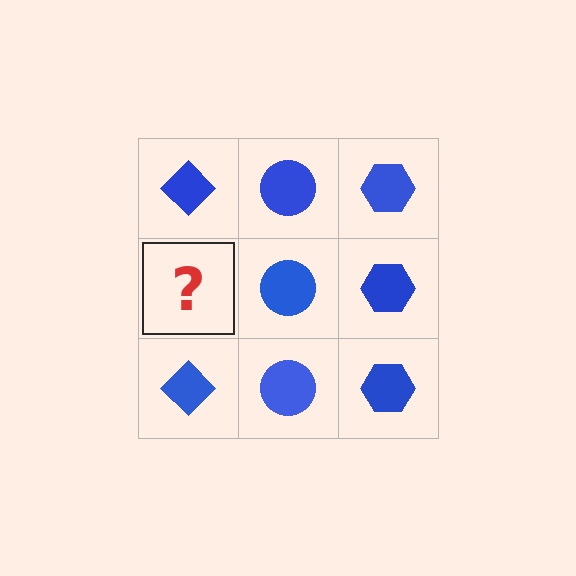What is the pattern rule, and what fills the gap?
The rule is that each column has a consistent shape. The gap should be filled with a blue diamond.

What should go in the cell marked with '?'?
The missing cell should contain a blue diamond.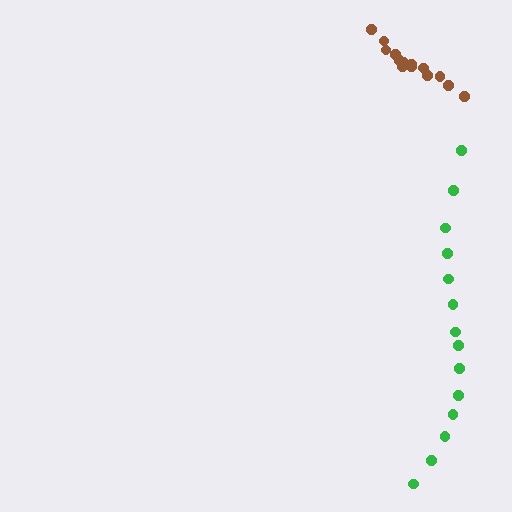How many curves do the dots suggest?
There are 2 distinct paths.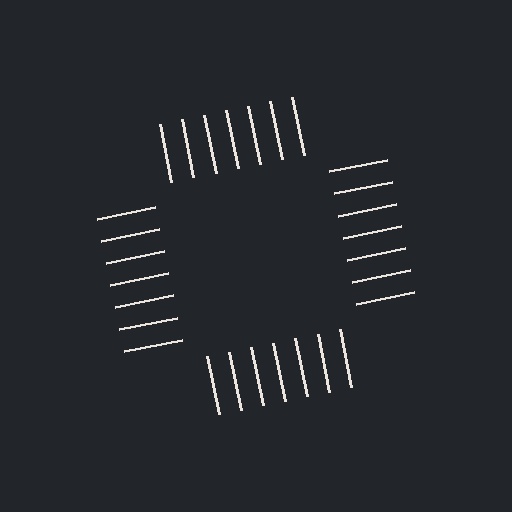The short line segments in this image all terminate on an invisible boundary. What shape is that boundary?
An illusory square — the line segments terminate on its edges but no continuous stroke is drawn.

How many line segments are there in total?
28 — 7 along each of the 4 edges.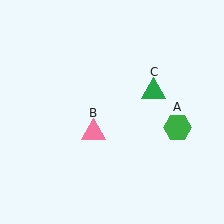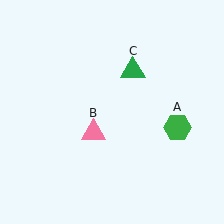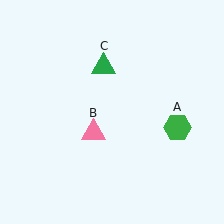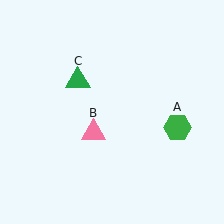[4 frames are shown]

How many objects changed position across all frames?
1 object changed position: green triangle (object C).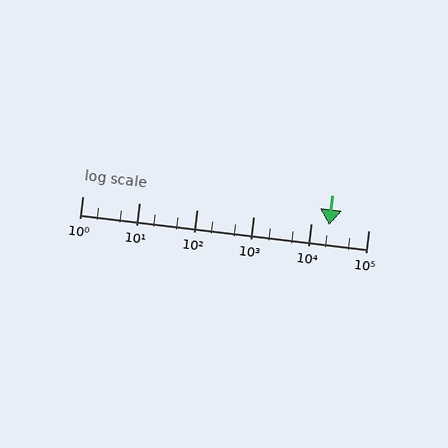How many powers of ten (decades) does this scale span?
The scale spans 5 decades, from 1 to 100000.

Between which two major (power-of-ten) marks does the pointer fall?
The pointer is between 10000 and 100000.